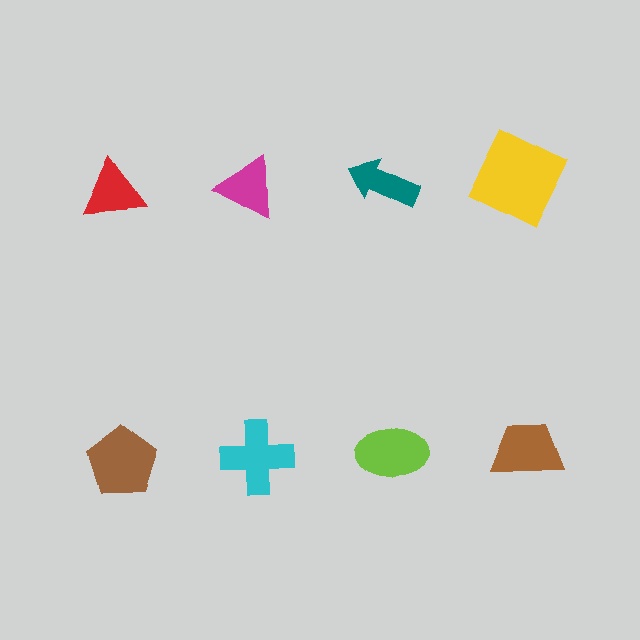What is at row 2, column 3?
A lime ellipse.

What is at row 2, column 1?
A brown pentagon.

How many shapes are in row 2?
4 shapes.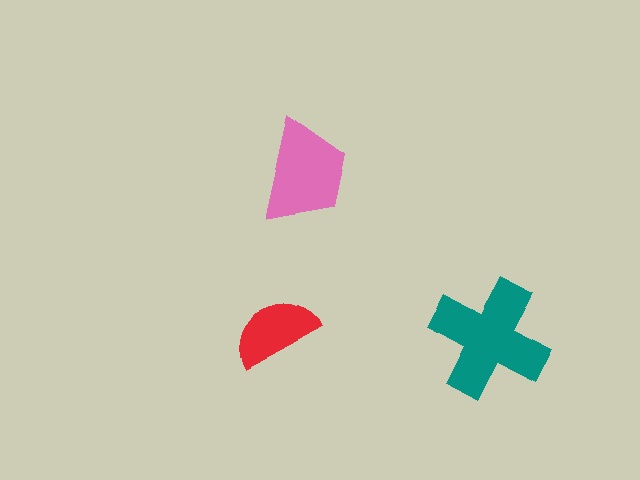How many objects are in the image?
There are 3 objects in the image.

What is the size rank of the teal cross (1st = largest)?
1st.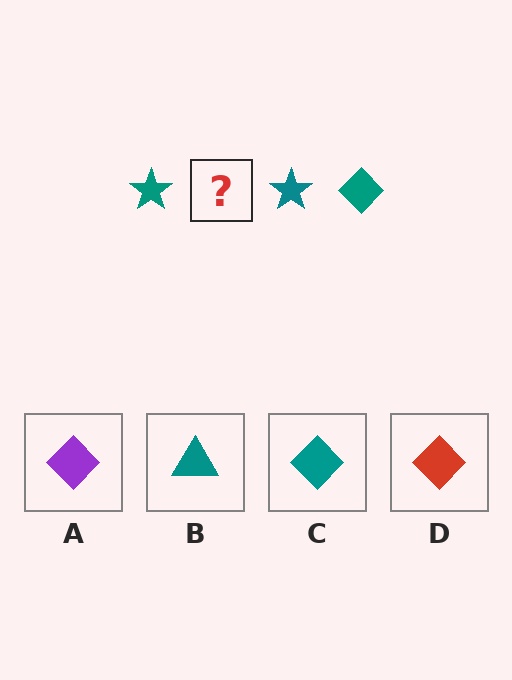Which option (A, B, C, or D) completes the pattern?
C.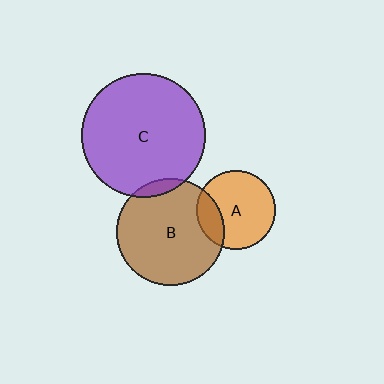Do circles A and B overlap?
Yes.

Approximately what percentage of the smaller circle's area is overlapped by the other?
Approximately 20%.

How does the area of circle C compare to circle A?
Approximately 2.5 times.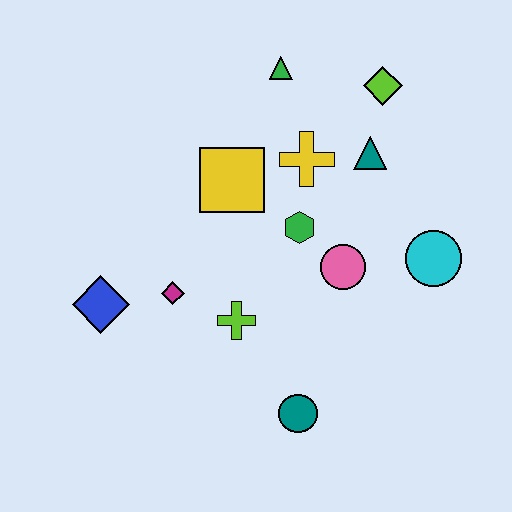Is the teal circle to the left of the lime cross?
No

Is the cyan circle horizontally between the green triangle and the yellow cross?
No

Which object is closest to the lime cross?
The magenta diamond is closest to the lime cross.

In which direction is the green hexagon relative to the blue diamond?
The green hexagon is to the right of the blue diamond.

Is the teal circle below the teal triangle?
Yes